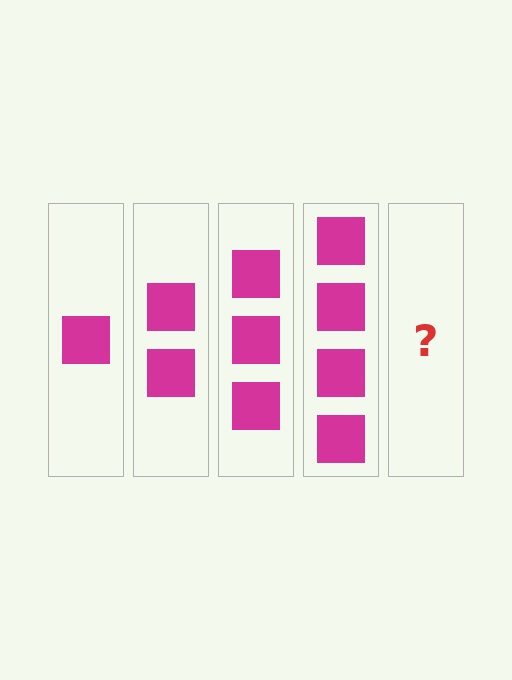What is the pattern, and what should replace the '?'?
The pattern is that each step adds one more square. The '?' should be 5 squares.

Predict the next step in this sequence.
The next step is 5 squares.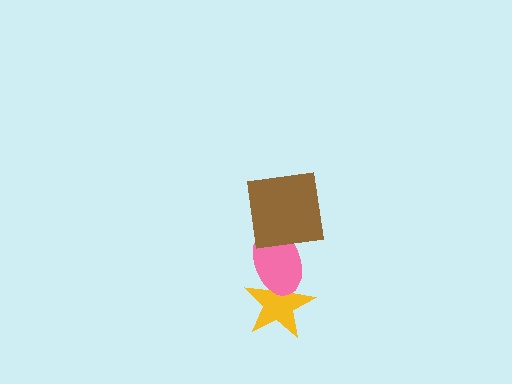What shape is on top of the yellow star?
The pink ellipse is on top of the yellow star.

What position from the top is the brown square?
The brown square is 1st from the top.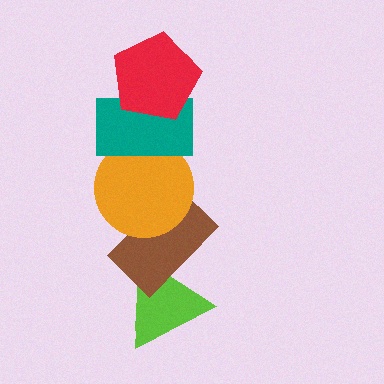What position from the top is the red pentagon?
The red pentagon is 1st from the top.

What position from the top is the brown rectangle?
The brown rectangle is 4th from the top.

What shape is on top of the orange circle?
The teal rectangle is on top of the orange circle.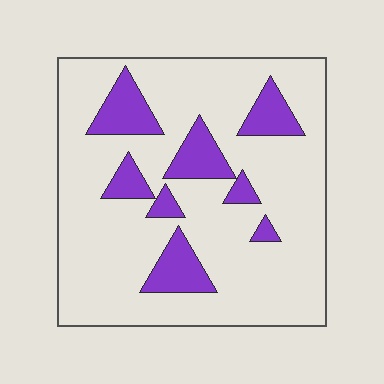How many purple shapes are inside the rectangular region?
8.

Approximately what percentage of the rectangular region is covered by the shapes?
Approximately 20%.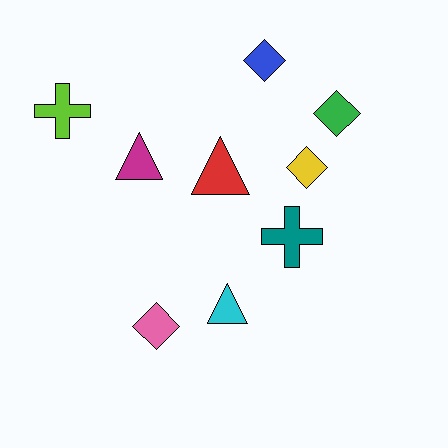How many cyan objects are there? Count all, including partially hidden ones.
There is 1 cyan object.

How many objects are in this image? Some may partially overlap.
There are 9 objects.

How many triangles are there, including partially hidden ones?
There are 3 triangles.